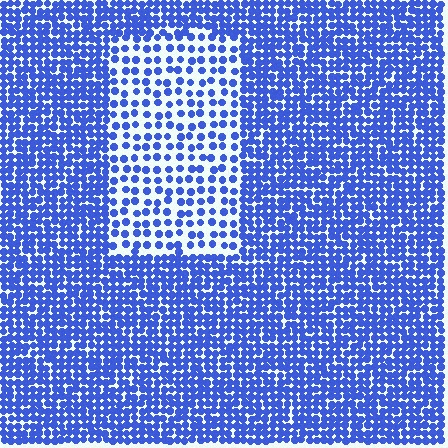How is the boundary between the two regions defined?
The boundary is defined by a change in element density (approximately 2.2x ratio). All elements are the same color, size, and shape.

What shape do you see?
I see a rectangle.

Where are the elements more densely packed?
The elements are more densely packed outside the rectangle boundary.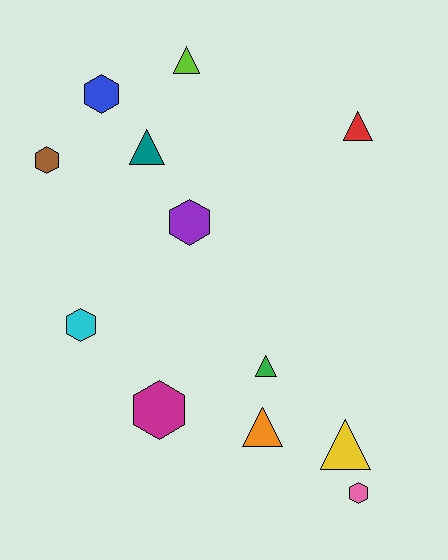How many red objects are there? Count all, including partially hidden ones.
There is 1 red object.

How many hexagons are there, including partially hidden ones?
There are 6 hexagons.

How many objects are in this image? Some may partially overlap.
There are 12 objects.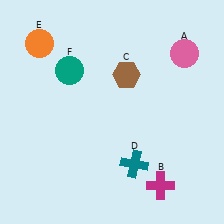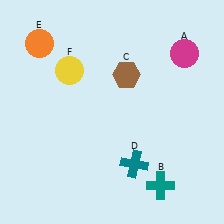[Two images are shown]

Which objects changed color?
A changed from pink to magenta. B changed from magenta to teal. F changed from teal to yellow.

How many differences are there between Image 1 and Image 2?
There are 3 differences between the two images.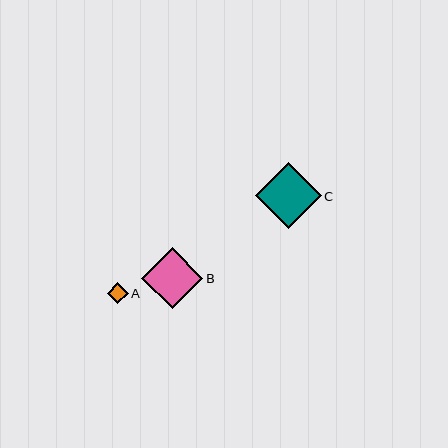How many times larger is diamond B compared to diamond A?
Diamond B is approximately 2.9 times the size of diamond A.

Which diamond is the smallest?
Diamond A is the smallest with a size of approximately 21 pixels.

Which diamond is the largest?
Diamond C is the largest with a size of approximately 66 pixels.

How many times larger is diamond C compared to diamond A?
Diamond C is approximately 3.2 times the size of diamond A.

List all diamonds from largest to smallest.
From largest to smallest: C, B, A.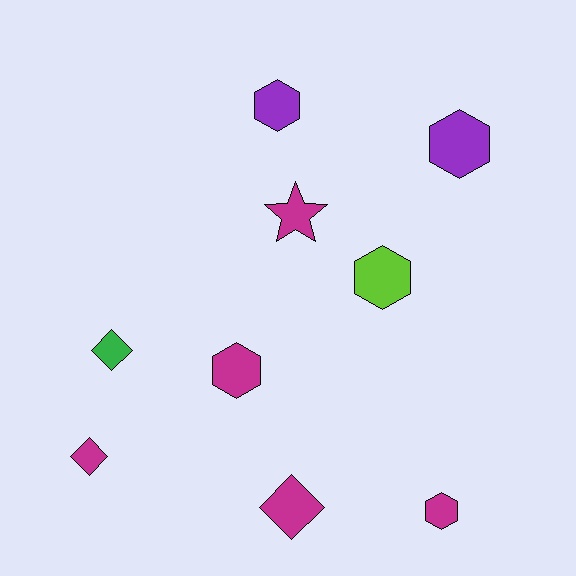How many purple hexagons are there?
There are 2 purple hexagons.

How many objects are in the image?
There are 9 objects.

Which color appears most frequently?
Magenta, with 5 objects.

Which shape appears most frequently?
Hexagon, with 5 objects.